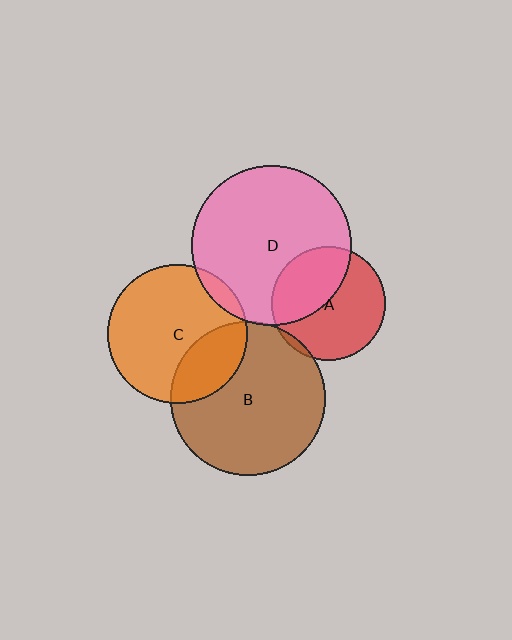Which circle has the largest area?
Circle D (pink).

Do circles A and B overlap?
Yes.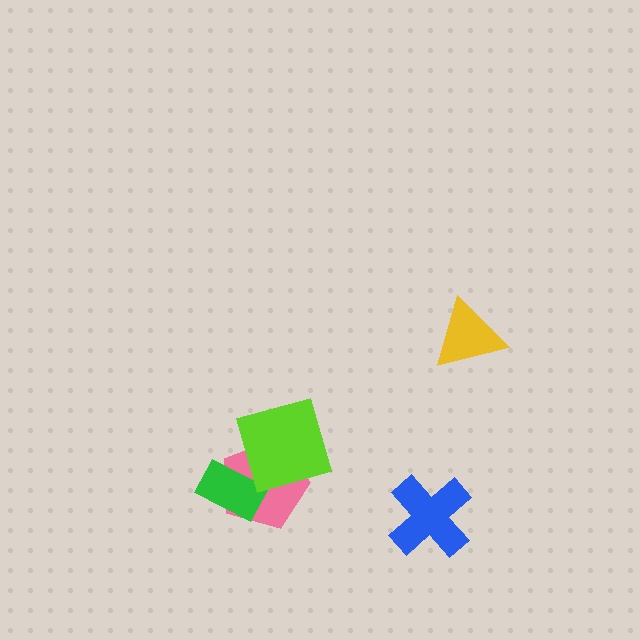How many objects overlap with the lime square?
1 object overlaps with the lime square.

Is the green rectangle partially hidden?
No, no other shape covers it.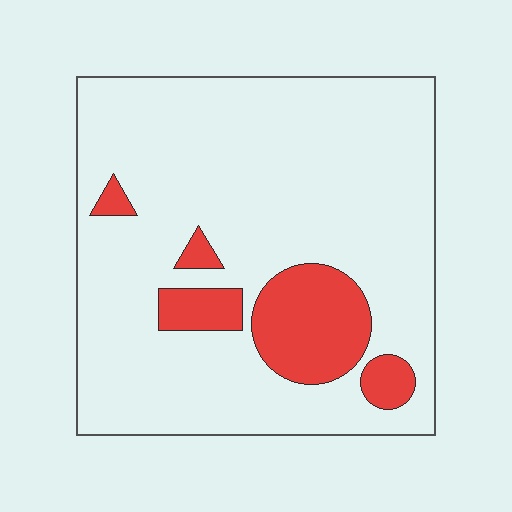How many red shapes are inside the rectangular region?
5.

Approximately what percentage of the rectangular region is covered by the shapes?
Approximately 15%.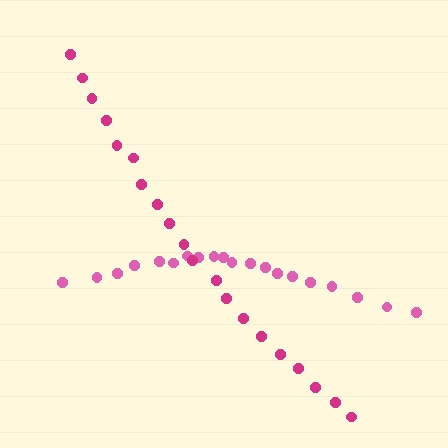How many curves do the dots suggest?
There are 2 distinct paths.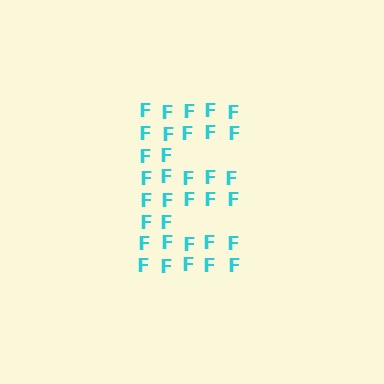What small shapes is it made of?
It is made of small letter F's.